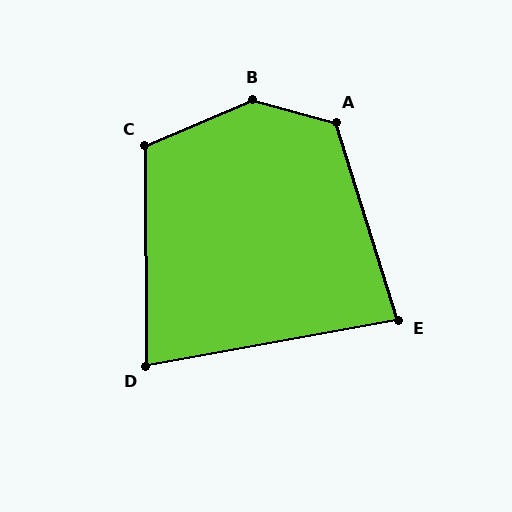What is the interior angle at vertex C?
Approximately 113 degrees (obtuse).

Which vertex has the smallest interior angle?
D, at approximately 80 degrees.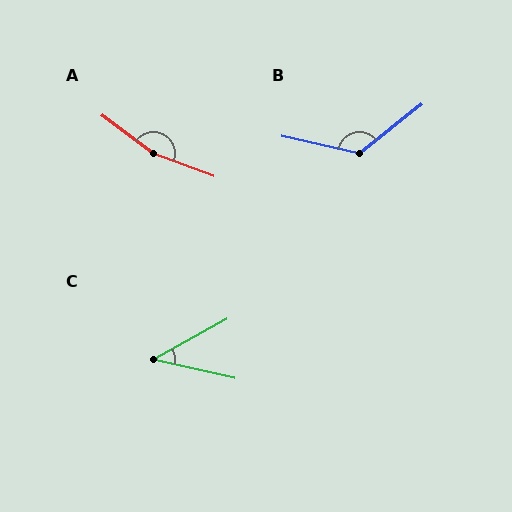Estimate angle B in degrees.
Approximately 129 degrees.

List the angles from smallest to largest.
C (41°), B (129°), A (164°).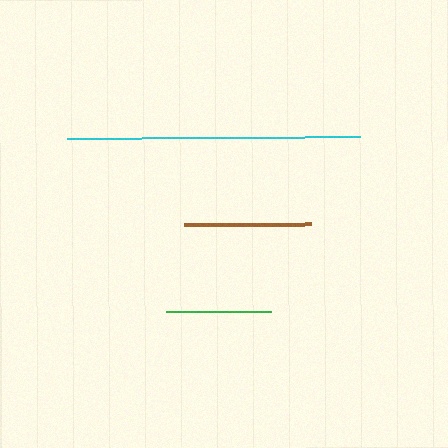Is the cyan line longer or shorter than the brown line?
The cyan line is longer than the brown line.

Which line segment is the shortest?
The green line is the shortest at approximately 105 pixels.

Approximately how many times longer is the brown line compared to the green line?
The brown line is approximately 1.2 times the length of the green line.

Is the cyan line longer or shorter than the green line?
The cyan line is longer than the green line.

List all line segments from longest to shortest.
From longest to shortest: cyan, brown, green.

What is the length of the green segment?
The green segment is approximately 105 pixels long.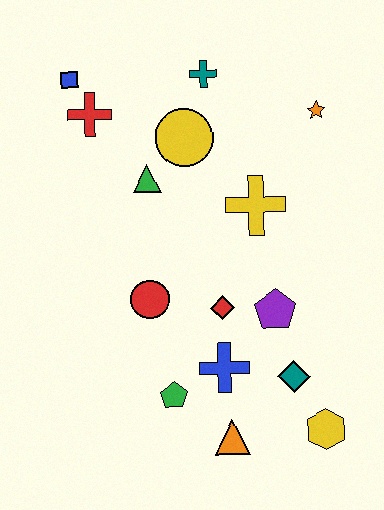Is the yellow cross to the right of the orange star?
No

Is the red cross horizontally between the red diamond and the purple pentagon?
No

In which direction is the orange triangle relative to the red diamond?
The orange triangle is below the red diamond.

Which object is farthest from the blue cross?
The blue square is farthest from the blue cross.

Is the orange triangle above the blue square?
No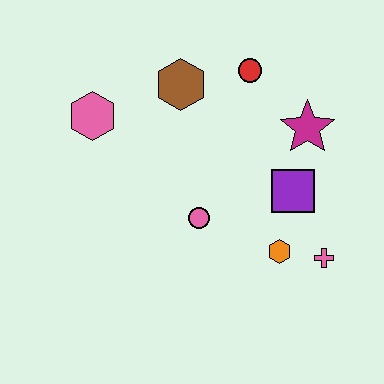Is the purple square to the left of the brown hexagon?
No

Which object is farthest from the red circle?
The pink cross is farthest from the red circle.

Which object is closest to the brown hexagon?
The red circle is closest to the brown hexagon.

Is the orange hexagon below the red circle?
Yes